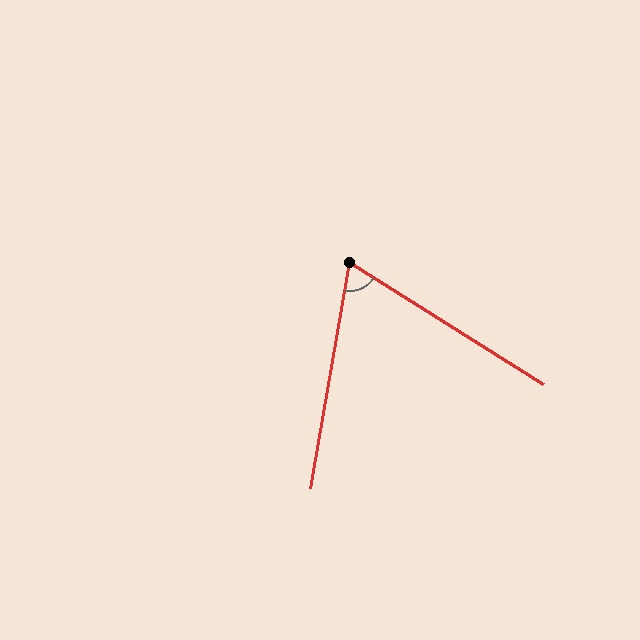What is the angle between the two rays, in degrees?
Approximately 68 degrees.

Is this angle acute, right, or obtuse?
It is acute.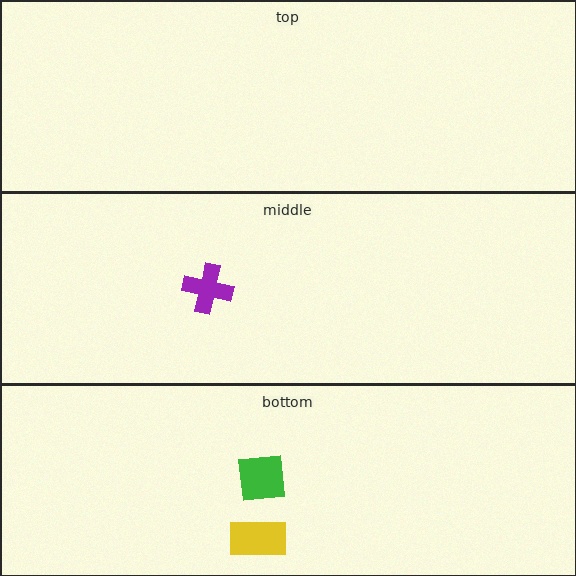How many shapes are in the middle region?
1.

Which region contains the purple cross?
The middle region.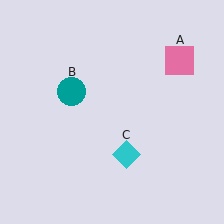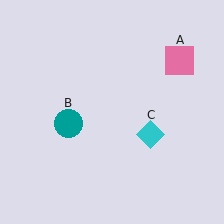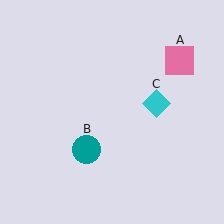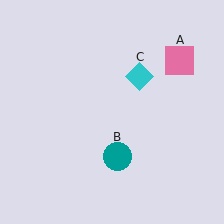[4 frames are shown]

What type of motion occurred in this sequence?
The teal circle (object B), cyan diamond (object C) rotated counterclockwise around the center of the scene.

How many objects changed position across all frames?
2 objects changed position: teal circle (object B), cyan diamond (object C).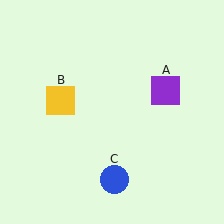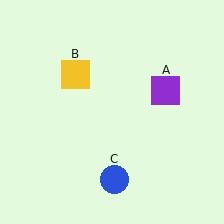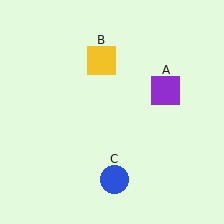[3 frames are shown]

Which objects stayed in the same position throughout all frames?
Purple square (object A) and blue circle (object C) remained stationary.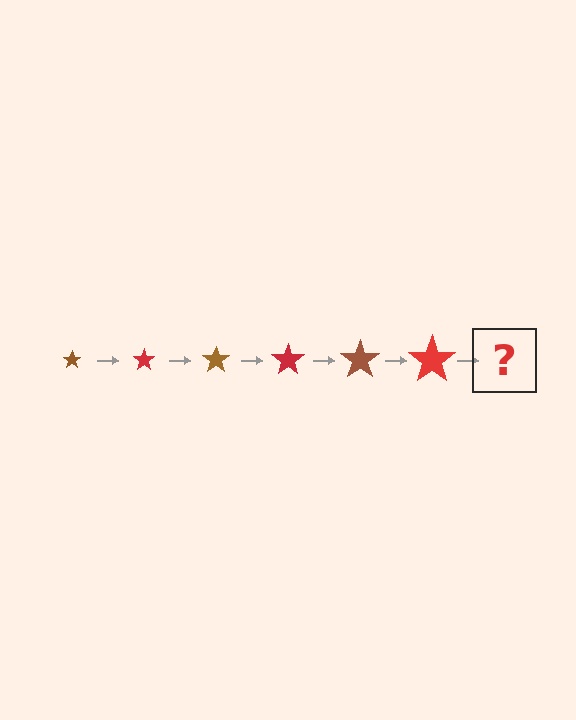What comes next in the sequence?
The next element should be a brown star, larger than the previous one.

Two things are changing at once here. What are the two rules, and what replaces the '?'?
The two rules are that the star grows larger each step and the color cycles through brown and red. The '?' should be a brown star, larger than the previous one.